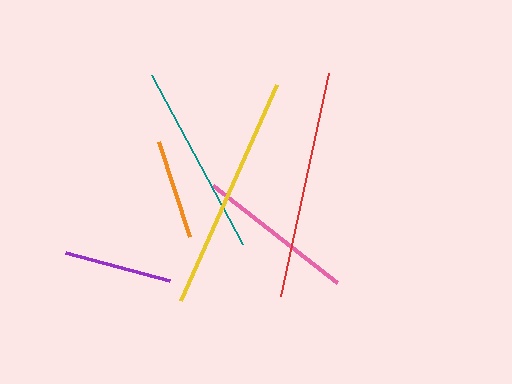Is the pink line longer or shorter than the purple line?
The pink line is longer than the purple line.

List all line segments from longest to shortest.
From longest to shortest: yellow, red, teal, pink, purple, orange.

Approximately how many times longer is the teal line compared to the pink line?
The teal line is approximately 1.2 times the length of the pink line.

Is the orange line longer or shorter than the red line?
The red line is longer than the orange line.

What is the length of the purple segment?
The purple segment is approximately 107 pixels long.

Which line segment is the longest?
The yellow line is the longest at approximately 236 pixels.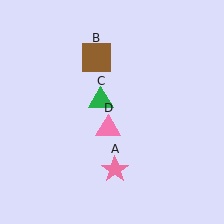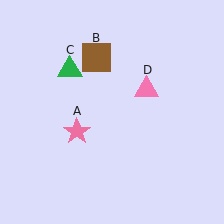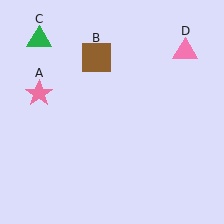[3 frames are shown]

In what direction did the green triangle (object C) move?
The green triangle (object C) moved up and to the left.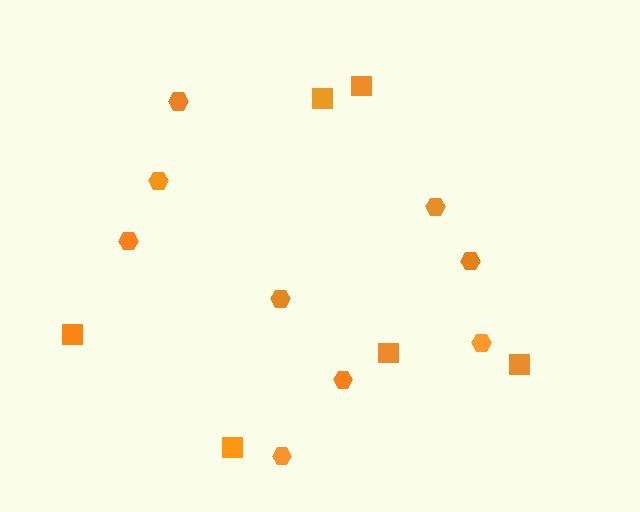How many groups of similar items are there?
There are 2 groups: one group of squares (6) and one group of hexagons (9).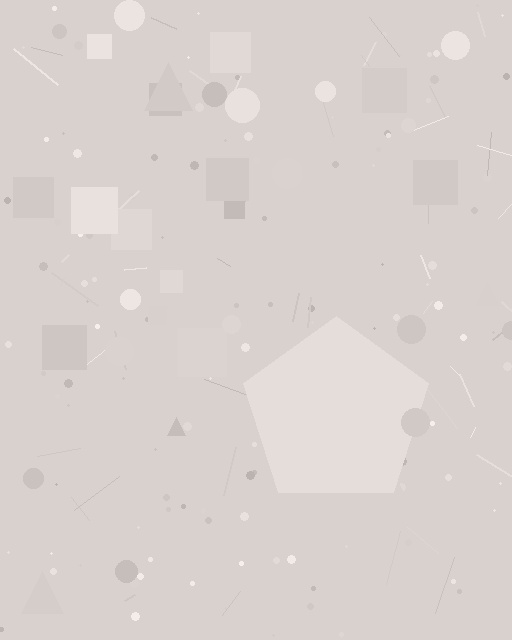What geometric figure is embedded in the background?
A pentagon is embedded in the background.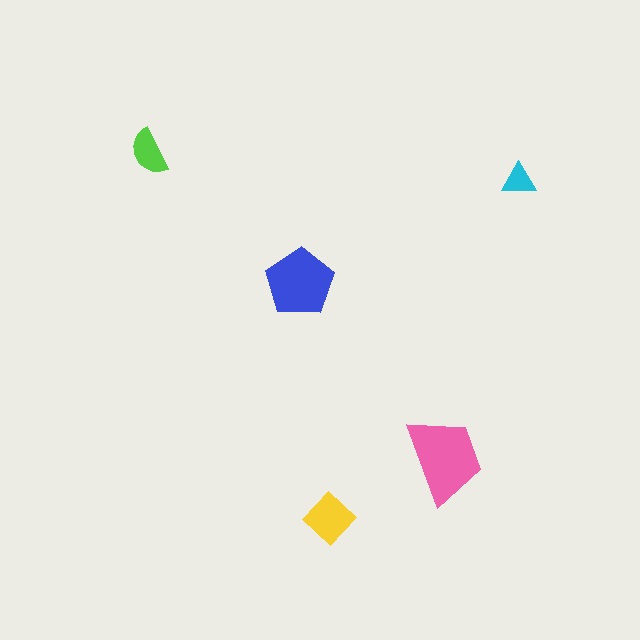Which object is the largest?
The pink trapezoid.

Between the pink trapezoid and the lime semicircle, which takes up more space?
The pink trapezoid.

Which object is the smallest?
The cyan triangle.